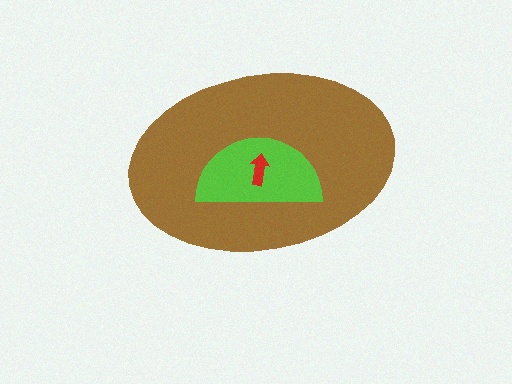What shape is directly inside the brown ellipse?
The lime semicircle.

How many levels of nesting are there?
3.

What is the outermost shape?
The brown ellipse.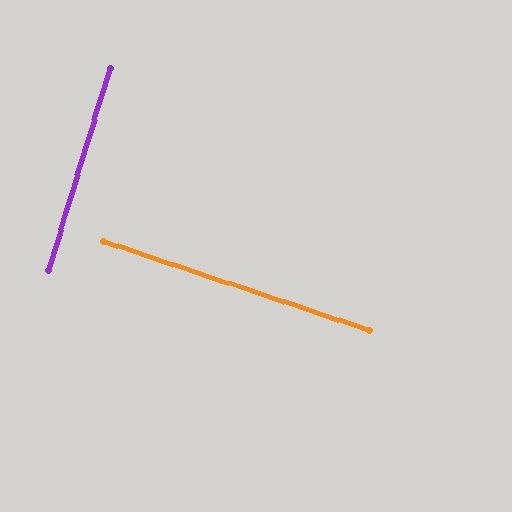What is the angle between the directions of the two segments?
Approximately 88 degrees.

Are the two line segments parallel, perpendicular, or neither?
Perpendicular — they meet at approximately 88°.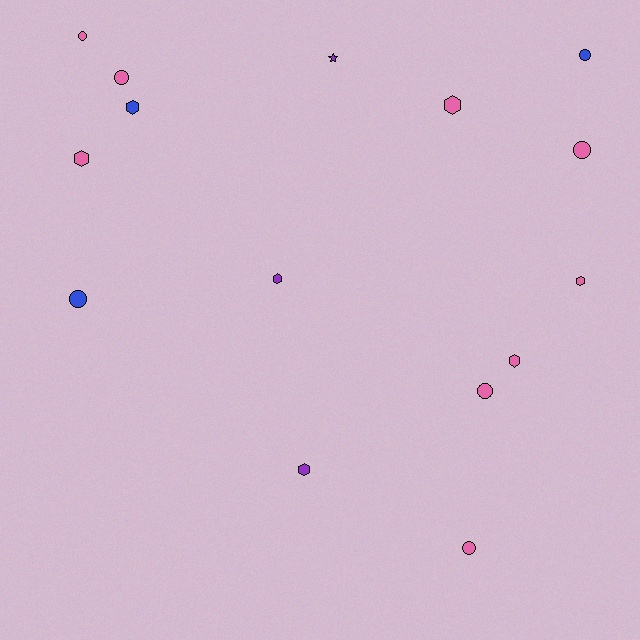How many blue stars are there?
There are no blue stars.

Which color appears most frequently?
Pink, with 9 objects.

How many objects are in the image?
There are 15 objects.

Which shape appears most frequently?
Hexagon, with 7 objects.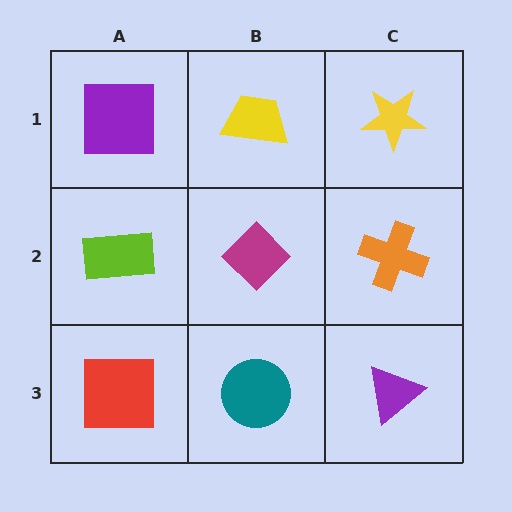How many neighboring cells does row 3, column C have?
2.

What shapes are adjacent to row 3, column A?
A lime rectangle (row 2, column A), a teal circle (row 3, column B).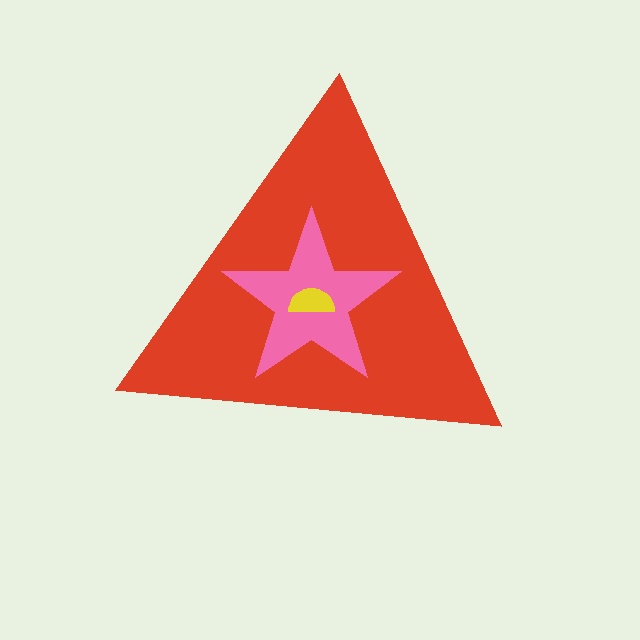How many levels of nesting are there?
3.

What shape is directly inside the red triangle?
The pink star.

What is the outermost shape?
The red triangle.